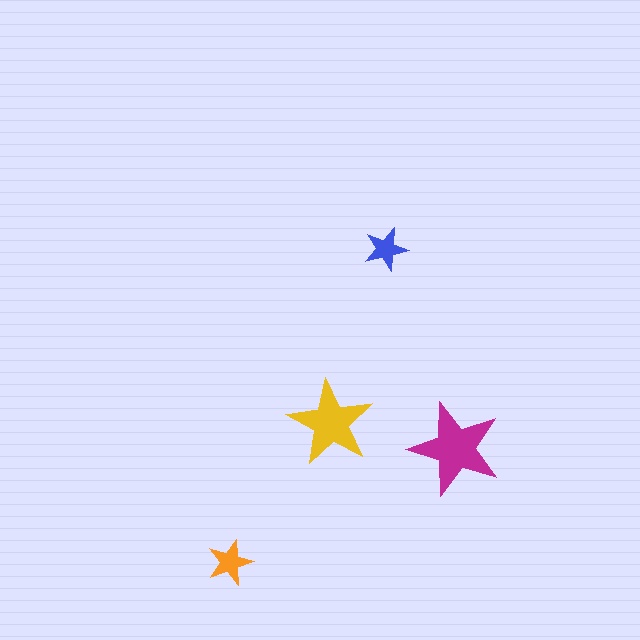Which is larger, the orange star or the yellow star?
The yellow one.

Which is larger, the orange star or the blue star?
The orange one.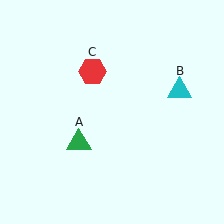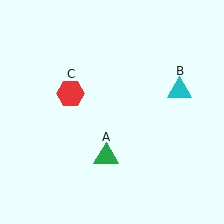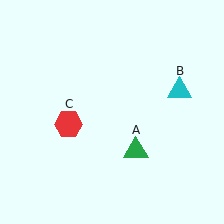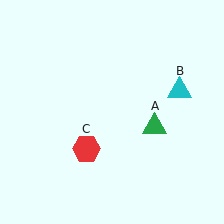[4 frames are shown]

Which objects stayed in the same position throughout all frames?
Cyan triangle (object B) remained stationary.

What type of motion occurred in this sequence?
The green triangle (object A), red hexagon (object C) rotated counterclockwise around the center of the scene.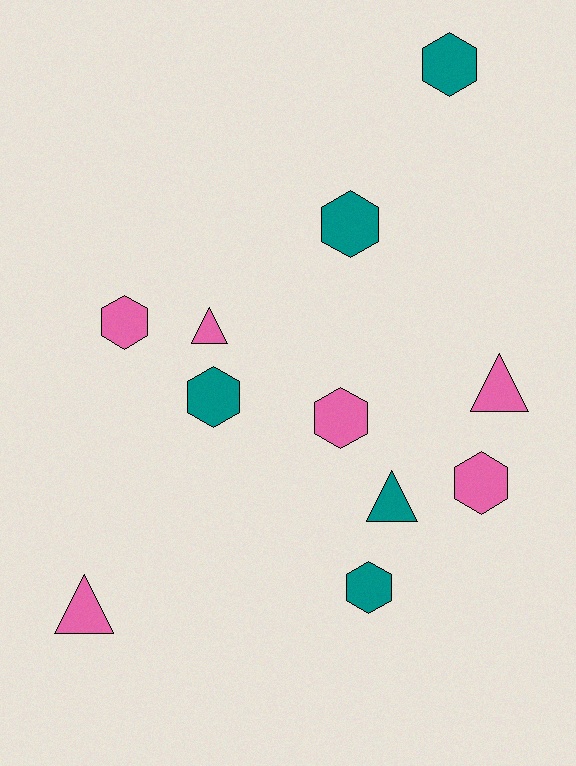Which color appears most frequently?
Pink, with 6 objects.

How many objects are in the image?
There are 11 objects.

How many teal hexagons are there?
There are 4 teal hexagons.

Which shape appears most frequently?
Hexagon, with 7 objects.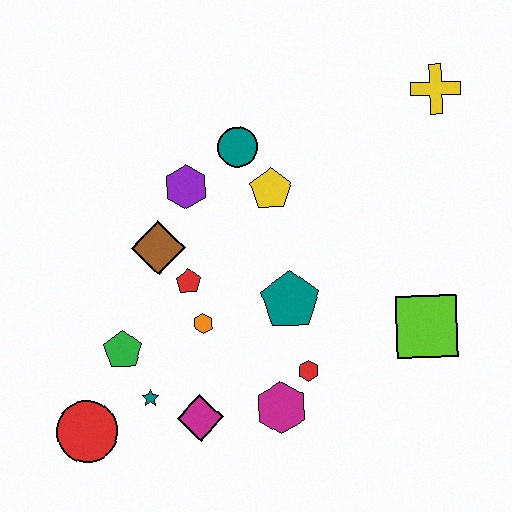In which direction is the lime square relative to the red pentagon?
The lime square is to the right of the red pentagon.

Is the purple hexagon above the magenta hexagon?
Yes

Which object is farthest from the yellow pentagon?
The red circle is farthest from the yellow pentagon.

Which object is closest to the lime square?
The red hexagon is closest to the lime square.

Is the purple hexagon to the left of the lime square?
Yes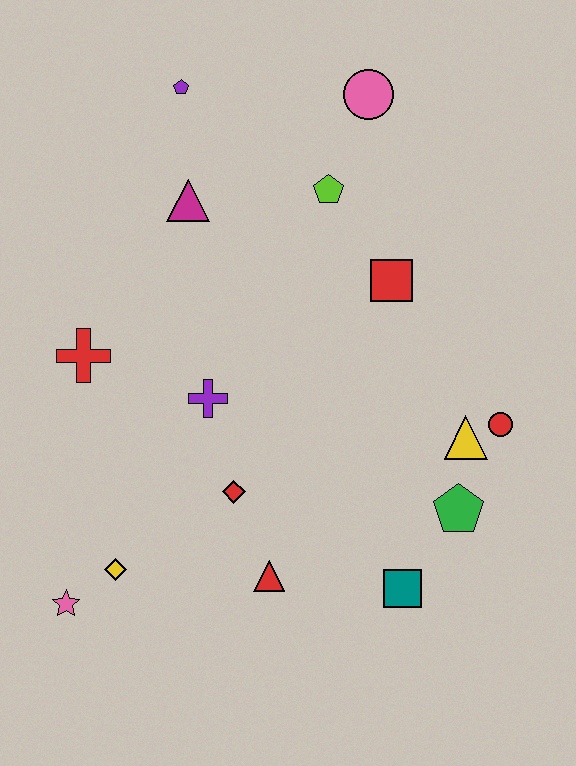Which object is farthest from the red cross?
The red circle is farthest from the red cross.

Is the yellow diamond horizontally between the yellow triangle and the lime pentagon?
No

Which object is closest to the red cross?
The purple cross is closest to the red cross.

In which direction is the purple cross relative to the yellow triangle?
The purple cross is to the left of the yellow triangle.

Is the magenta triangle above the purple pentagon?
No